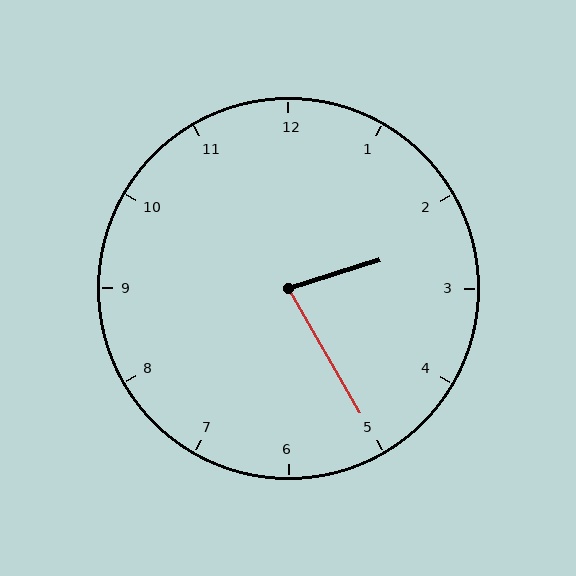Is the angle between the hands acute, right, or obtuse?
It is acute.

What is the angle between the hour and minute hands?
Approximately 78 degrees.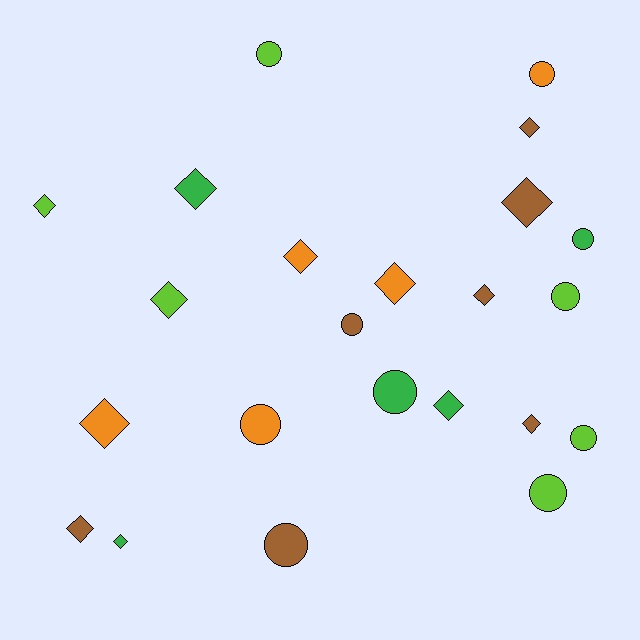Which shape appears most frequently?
Diamond, with 13 objects.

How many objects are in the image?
There are 23 objects.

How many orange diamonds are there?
There are 3 orange diamonds.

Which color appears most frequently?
Brown, with 7 objects.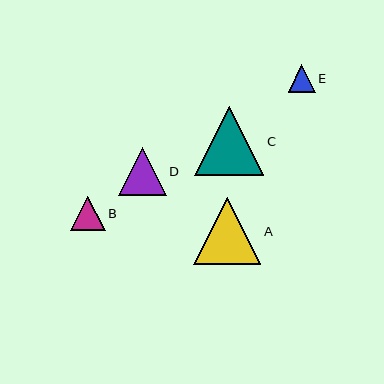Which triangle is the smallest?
Triangle E is the smallest with a size of approximately 27 pixels.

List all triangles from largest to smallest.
From largest to smallest: C, A, D, B, E.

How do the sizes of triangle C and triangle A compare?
Triangle C and triangle A are approximately the same size.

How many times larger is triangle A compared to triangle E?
Triangle A is approximately 2.5 times the size of triangle E.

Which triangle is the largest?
Triangle C is the largest with a size of approximately 69 pixels.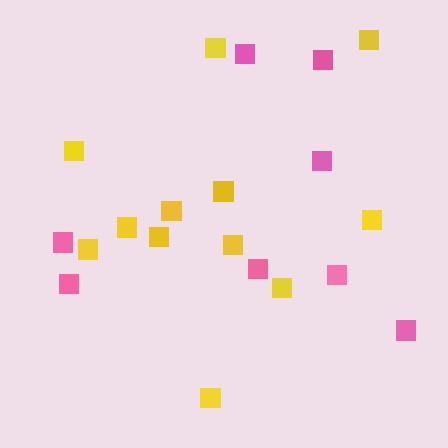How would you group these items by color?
There are 2 groups: one group of yellow squares (12) and one group of pink squares (8).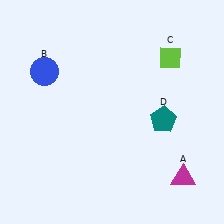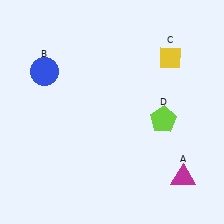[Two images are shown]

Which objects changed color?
C changed from lime to yellow. D changed from teal to lime.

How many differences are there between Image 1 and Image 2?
There are 2 differences between the two images.